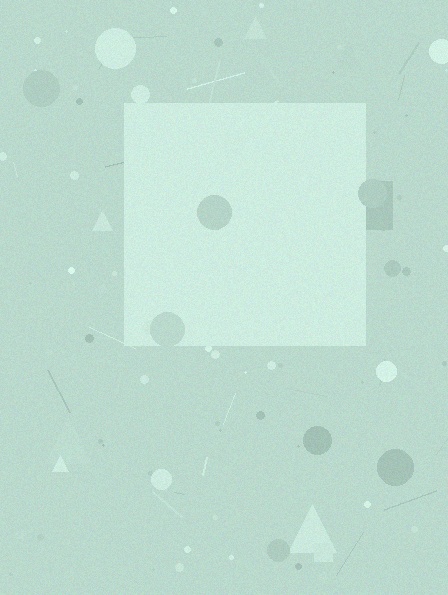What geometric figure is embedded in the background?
A square is embedded in the background.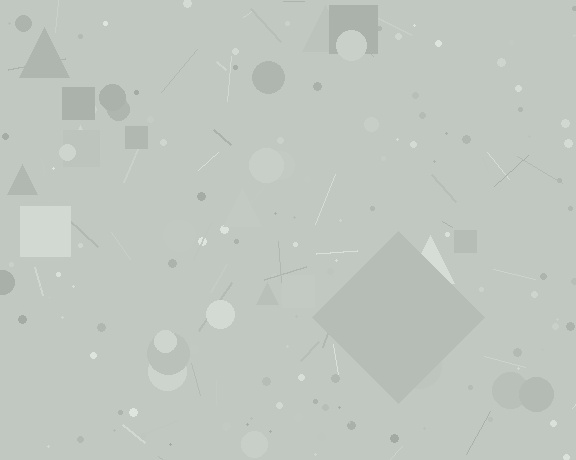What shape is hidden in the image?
A diamond is hidden in the image.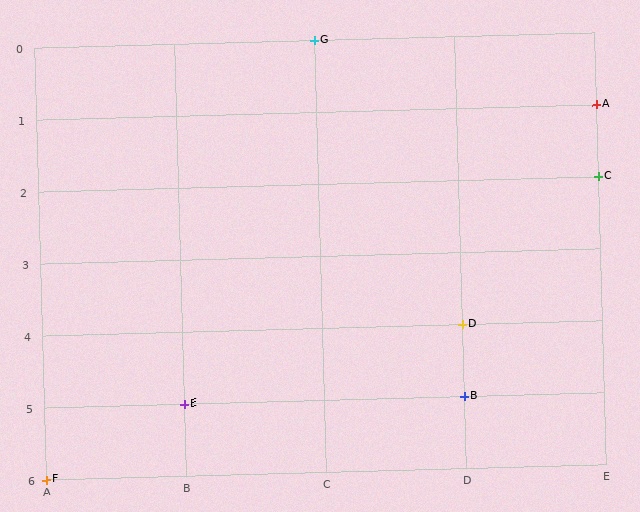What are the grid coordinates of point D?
Point D is at grid coordinates (D, 4).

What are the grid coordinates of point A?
Point A is at grid coordinates (E, 1).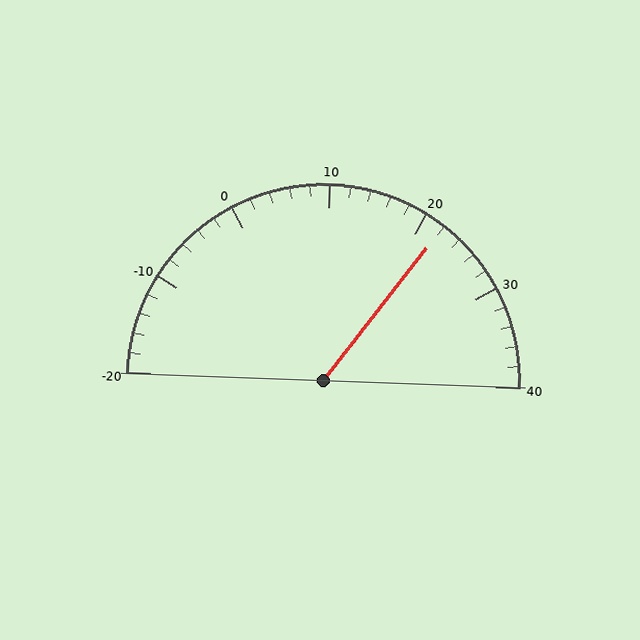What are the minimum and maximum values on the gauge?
The gauge ranges from -20 to 40.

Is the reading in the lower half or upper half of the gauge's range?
The reading is in the upper half of the range (-20 to 40).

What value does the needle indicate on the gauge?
The needle indicates approximately 22.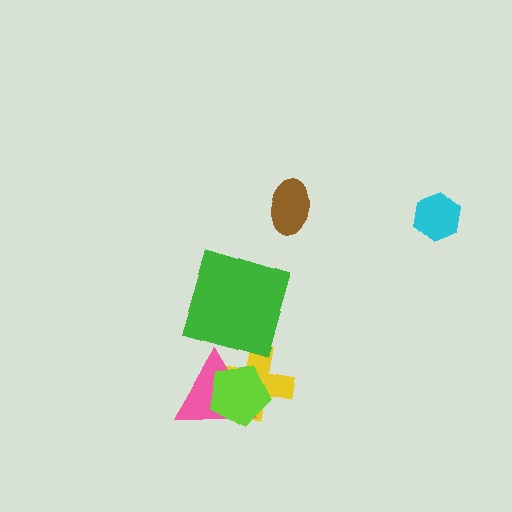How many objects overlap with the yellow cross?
2 objects overlap with the yellow cross.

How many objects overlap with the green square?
0 objects overlap with the green square.